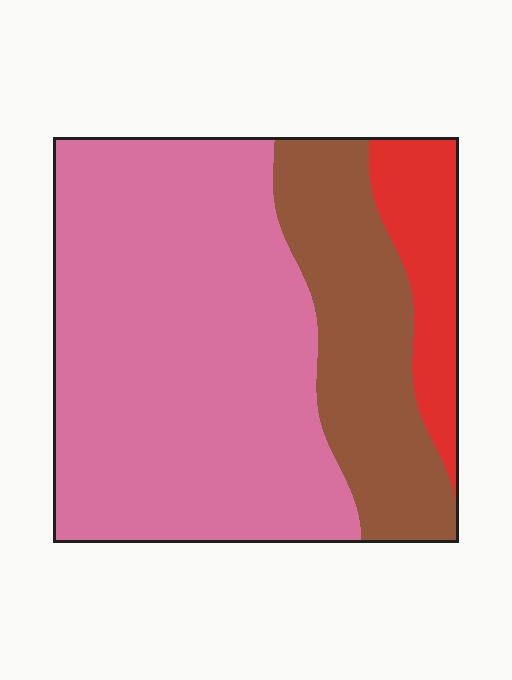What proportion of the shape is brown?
Brown takes up less than a quarter of the shape.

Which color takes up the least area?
Red, at roughly 10%.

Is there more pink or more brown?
Pink.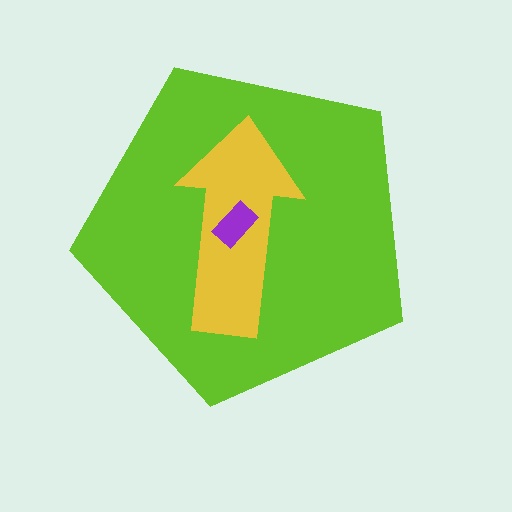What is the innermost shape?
The purple rectangle.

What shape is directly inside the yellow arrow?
The purple rectangle.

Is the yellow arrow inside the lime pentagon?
Yes.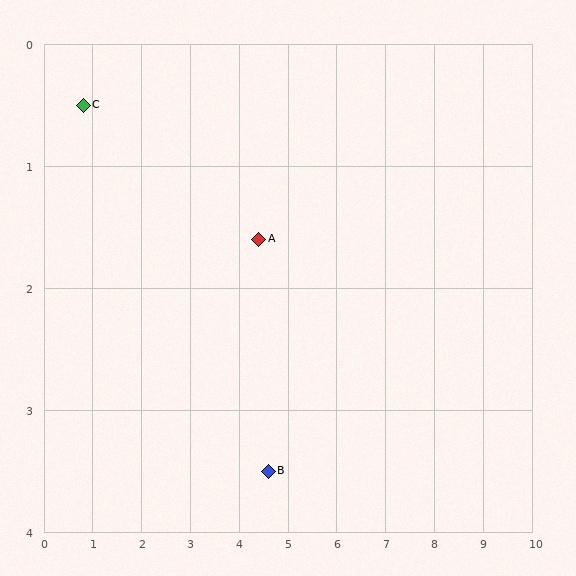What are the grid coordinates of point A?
Point A is at approximately (4.4, 1.6).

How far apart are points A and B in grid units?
Points A and B are about 1.9 grid units apart.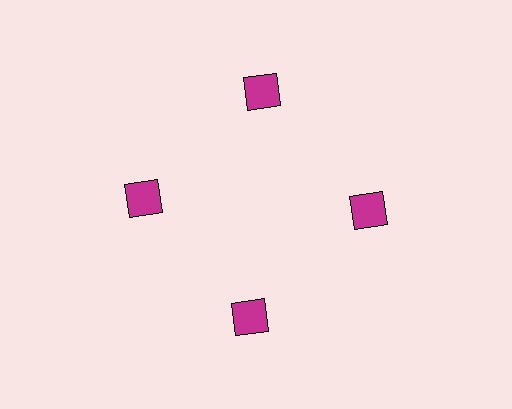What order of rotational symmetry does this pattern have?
This pattern has 4-fold rotational symmetry.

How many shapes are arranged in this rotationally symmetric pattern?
There are 4 shapes, arranged in 4 groups of 1.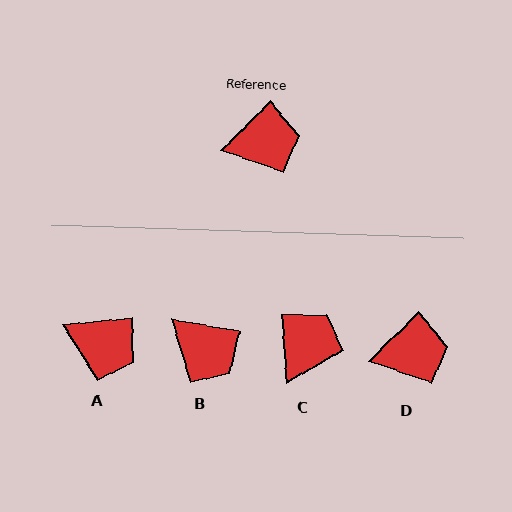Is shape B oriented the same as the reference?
No, it is off by about 54 degrees.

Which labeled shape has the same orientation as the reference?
D.